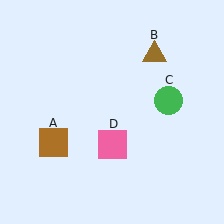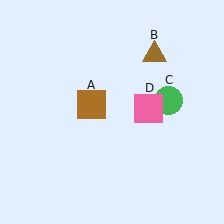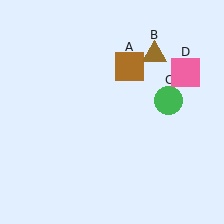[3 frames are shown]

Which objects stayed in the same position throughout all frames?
Brown triangle (object B) and green circle (object C) remained stationary.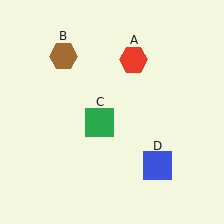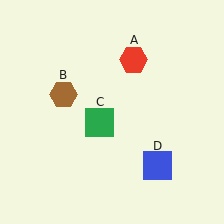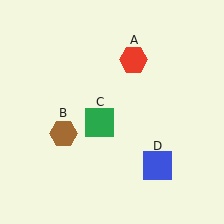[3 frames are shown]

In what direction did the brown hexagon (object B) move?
The brown hexagon (object B) moved down.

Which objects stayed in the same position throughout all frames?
Red hexagon (object A) and green square (object C) and blue square (object D) remained stationary.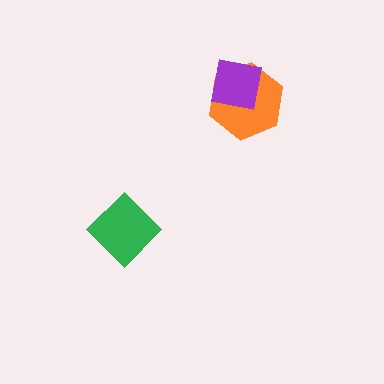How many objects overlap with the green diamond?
0 objects overlap with the green diamond.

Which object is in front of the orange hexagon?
The purple square is in front of the orange hexagon.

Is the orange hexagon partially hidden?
Yes, it is partially covered by another shape.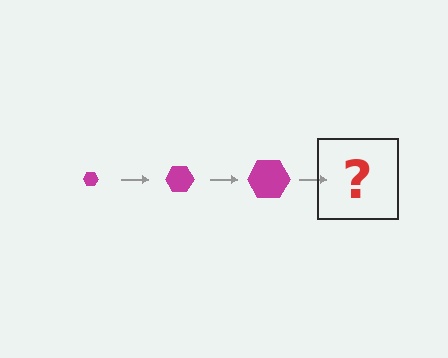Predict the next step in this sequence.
The next step is a magenta hexagon, larger than the previous one.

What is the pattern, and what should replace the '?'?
The pattern is that the hexagon gets progressively larger each step. The '?' should be a magenta hexagon, larger than the previous one.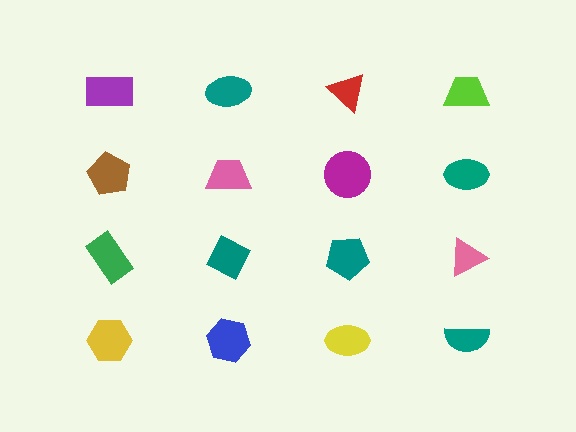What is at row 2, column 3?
A magenta circle.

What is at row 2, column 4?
A teal ellipse.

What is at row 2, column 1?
A brown pentagon.